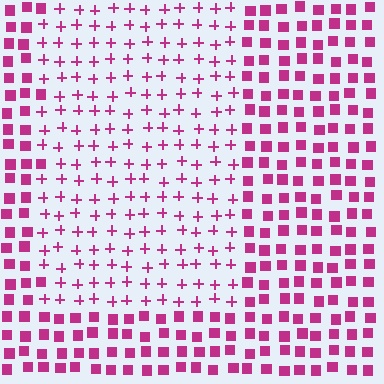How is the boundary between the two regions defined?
The boundary is defined by a change in element shape: plus signs inside vs. squares outside. All elements share the same color and spacing.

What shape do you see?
I see a rectangle.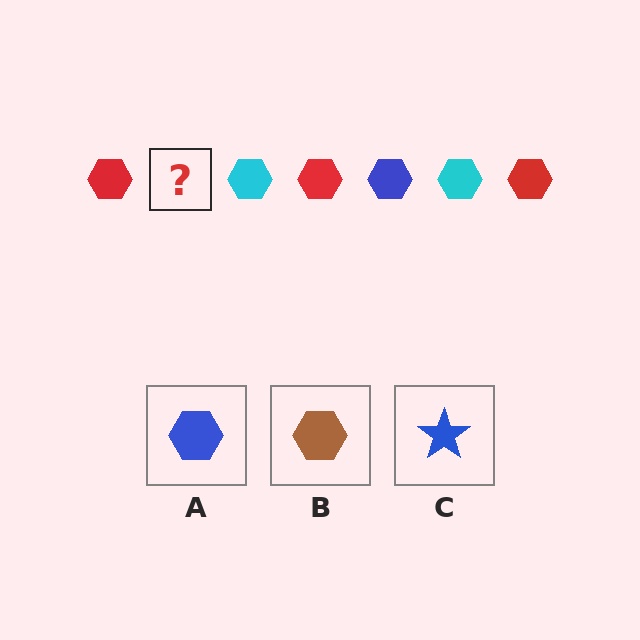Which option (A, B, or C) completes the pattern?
A.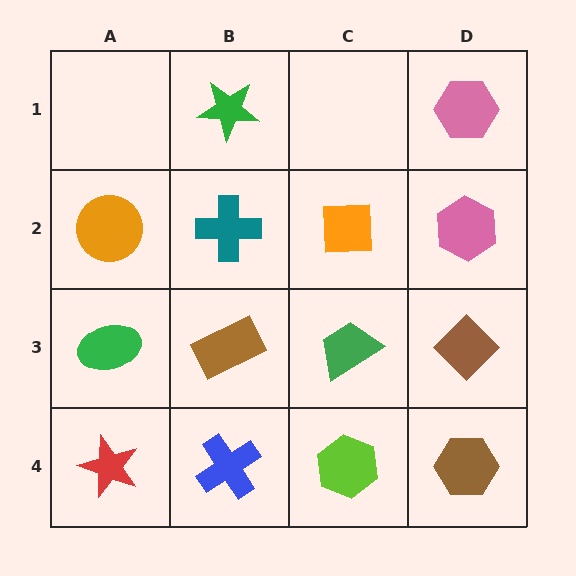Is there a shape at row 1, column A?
No, that cell is empty.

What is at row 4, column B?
A blue cross.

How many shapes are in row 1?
2 shapes.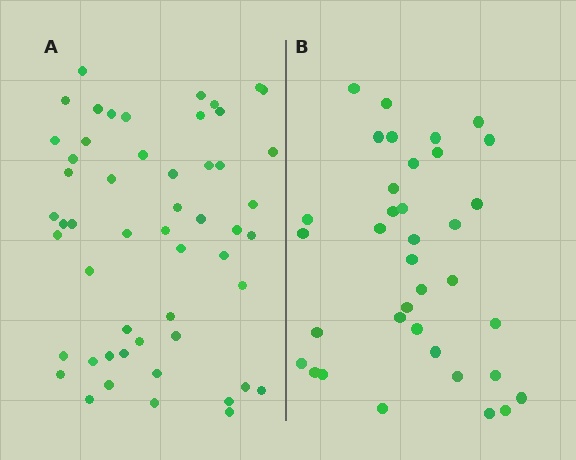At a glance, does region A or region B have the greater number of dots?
Region A (the left region) has more dots.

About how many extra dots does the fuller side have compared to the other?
Region A has approximately 15 more dots than region B.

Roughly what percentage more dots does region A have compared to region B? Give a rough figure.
About 45% more.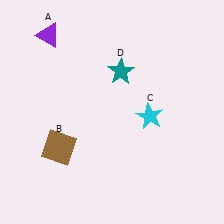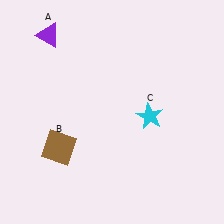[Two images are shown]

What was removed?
The teal star (D) was removed in Image 2.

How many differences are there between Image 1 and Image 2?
There is 1 difference between the two images.